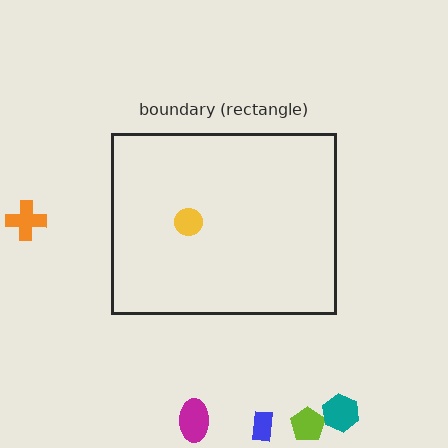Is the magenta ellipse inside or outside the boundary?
Outside.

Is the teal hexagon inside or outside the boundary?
Outside.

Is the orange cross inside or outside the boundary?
Outside.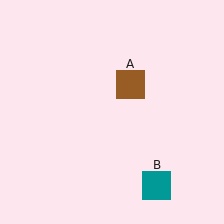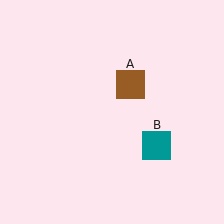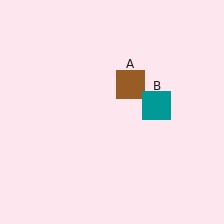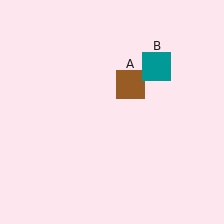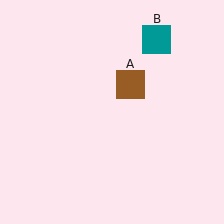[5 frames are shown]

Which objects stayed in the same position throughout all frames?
Brown square (object A) remained stationary.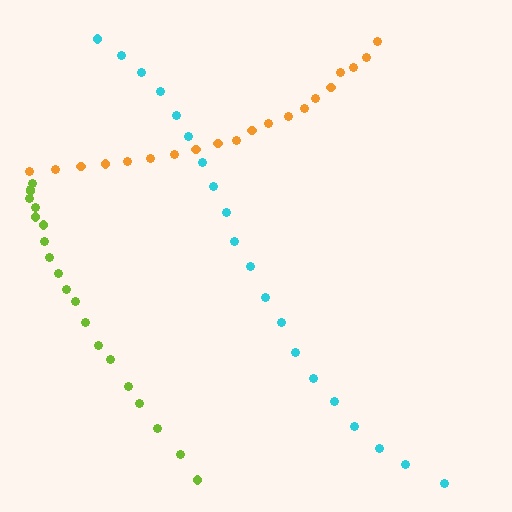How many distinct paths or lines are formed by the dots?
There are 3 distinct paths.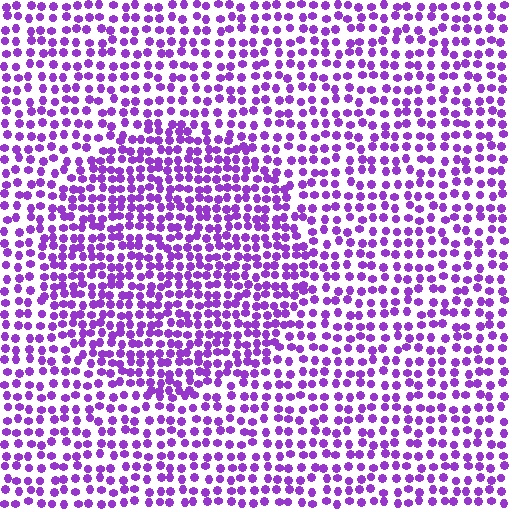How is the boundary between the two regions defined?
The boundary is defined by a change in element density (approximately 1.5x ratio). All elements are the same color, size, and shape.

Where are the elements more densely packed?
The elements are more densely packed inside the circle boundary.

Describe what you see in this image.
The image contains small purple elements arranged at two different densities. A circle-shaped region is visible where the elements are more densely packed than the surrounding area.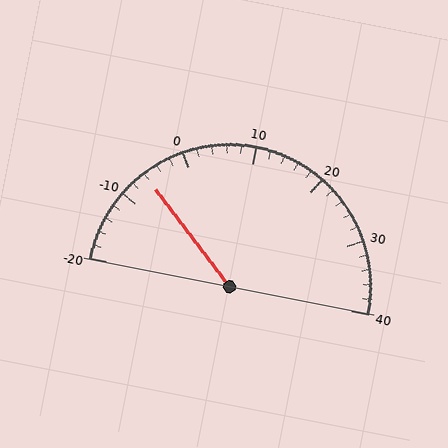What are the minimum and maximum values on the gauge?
The gauge ranges from -20 to 40.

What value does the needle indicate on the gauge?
The needle indicates approximately -6.